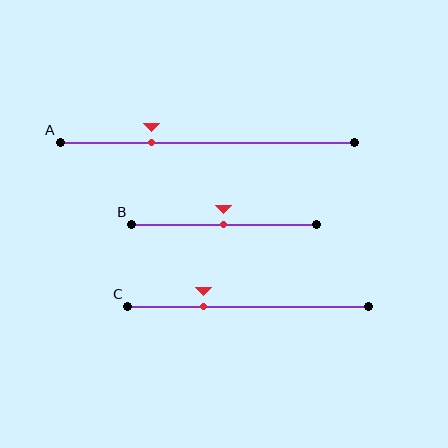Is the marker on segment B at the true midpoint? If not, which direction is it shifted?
Yes, the marker on segment B is at the true midpoint.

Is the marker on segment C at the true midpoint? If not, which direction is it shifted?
No, the marker on segment C is shifted to the left by about 18% of the segment length.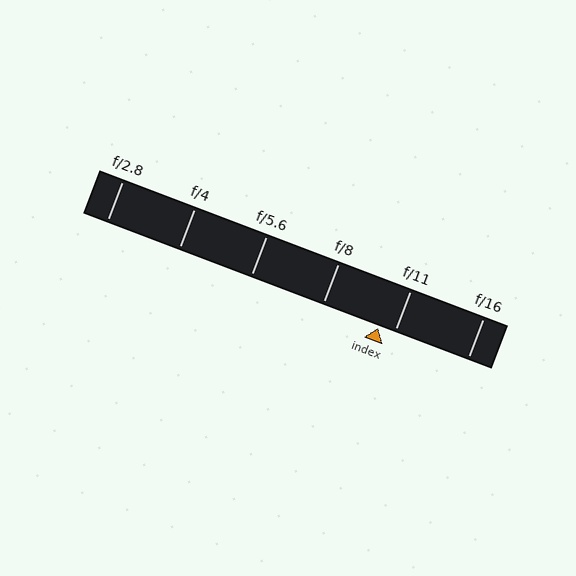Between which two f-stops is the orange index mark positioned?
The index mark is between f/8 and f/11.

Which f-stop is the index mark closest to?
The index mark is closest to f/11.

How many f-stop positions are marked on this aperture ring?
There are 6 f-stop positions marked.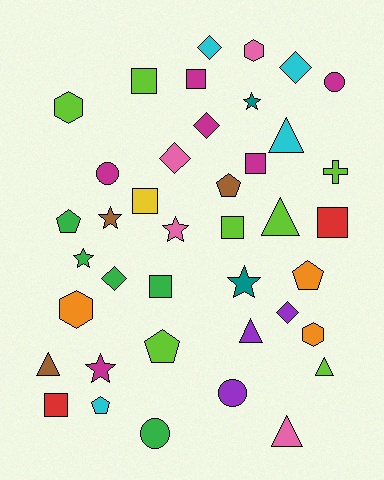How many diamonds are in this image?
There are 6 diamonds.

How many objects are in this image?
There are 40 objects.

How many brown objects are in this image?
There are 3 brown objects.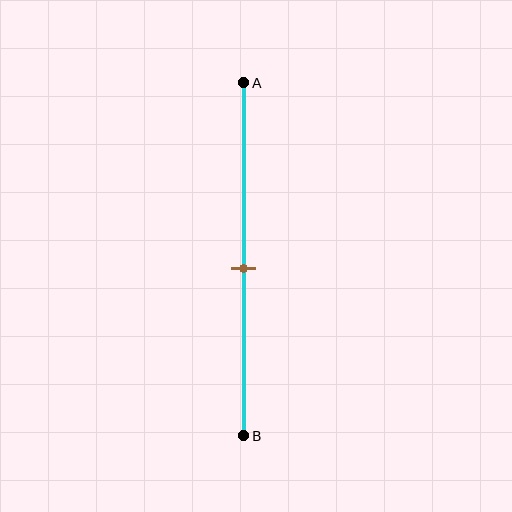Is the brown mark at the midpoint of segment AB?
Yes, the mark is approximately at the midpoint.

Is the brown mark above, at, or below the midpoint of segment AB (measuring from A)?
The brown mark is approximately at the midpoint of segment AB.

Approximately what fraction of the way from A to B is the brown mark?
The brown mark is approximately 55% of the way from A to B.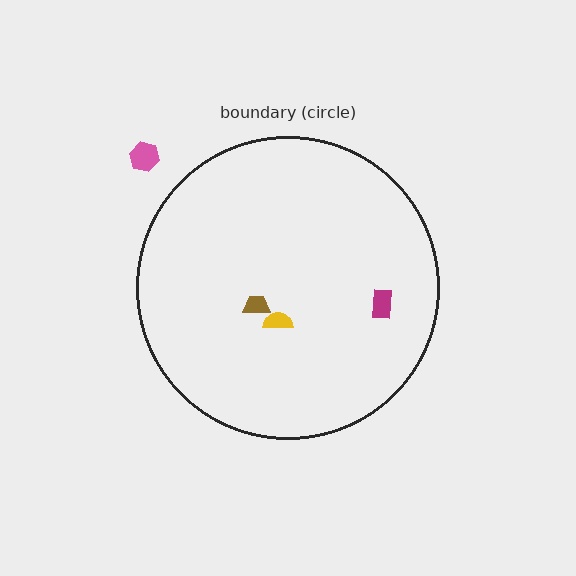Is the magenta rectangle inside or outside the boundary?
Inside.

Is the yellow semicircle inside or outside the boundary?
Inside.